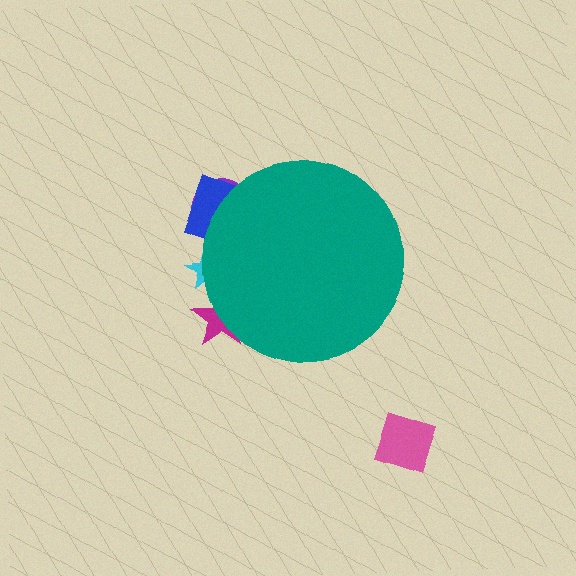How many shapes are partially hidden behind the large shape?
4 shapes are partially hidden.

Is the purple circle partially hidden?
Yes, the purple circle is partially hidden behind the teal circle.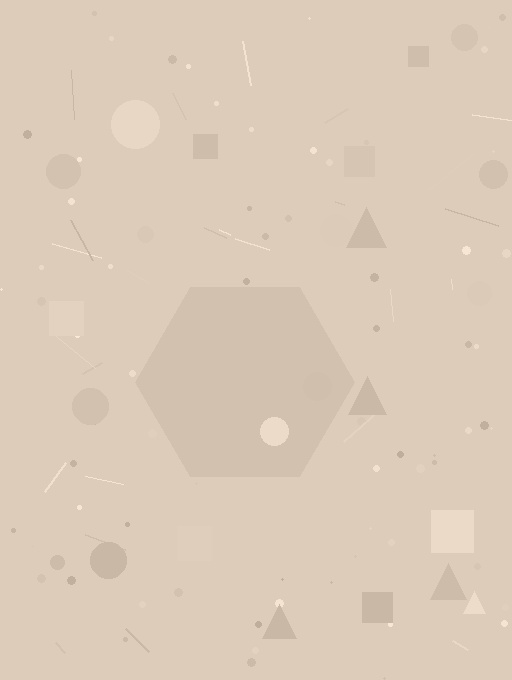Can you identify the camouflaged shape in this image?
The camouflaged shape is a hexagon.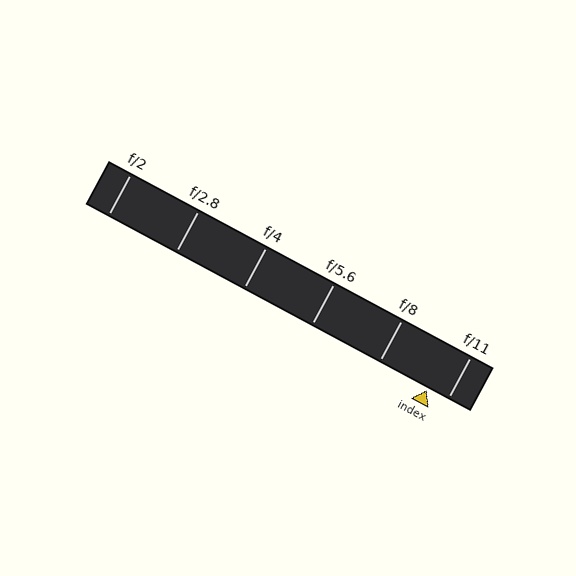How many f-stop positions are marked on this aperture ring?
There are 6 f-stop positions marked.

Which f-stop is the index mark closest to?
The index mark is closest to f/11.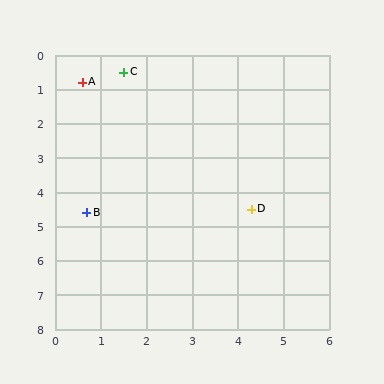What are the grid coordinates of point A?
Point A is at approximately (0.6, 0.8).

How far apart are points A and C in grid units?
Points A and C are about 0.9 grid units apart.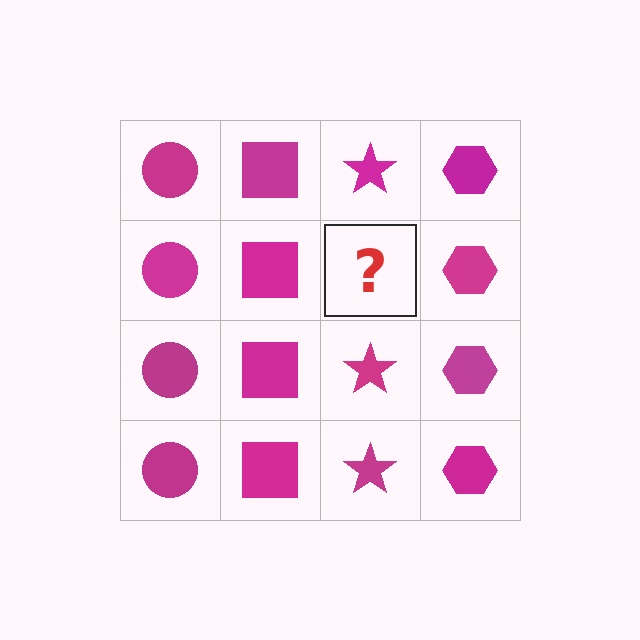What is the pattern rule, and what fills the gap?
The rule is that each column has a consistent shape. The gap should be filled with a magenta star.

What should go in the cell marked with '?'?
The missing cell should contain a magenta star.